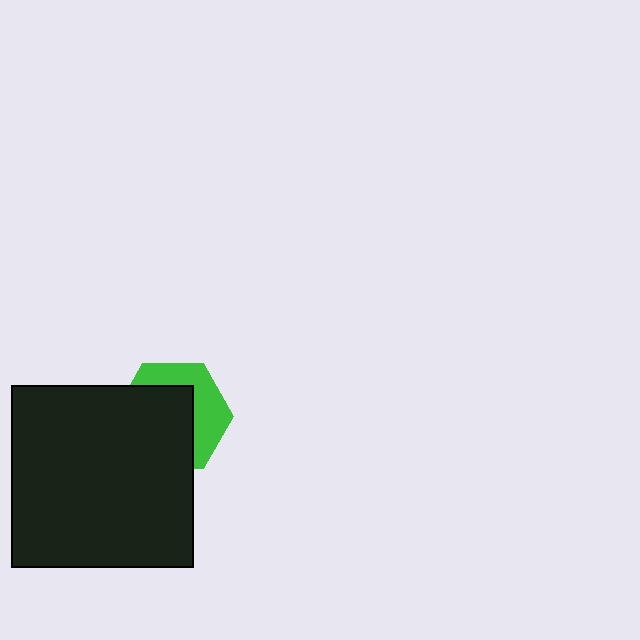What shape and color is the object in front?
The object in front is a black square.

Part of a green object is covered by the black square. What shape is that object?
It is a hexagon.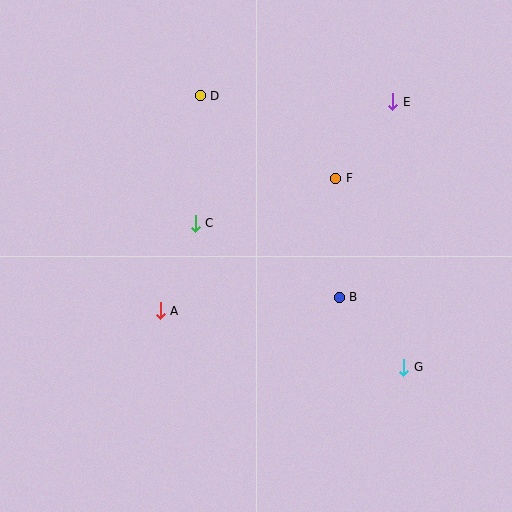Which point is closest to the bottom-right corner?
Point G is closest to the bottom-right corner.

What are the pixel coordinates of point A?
Point A is at (160, 311).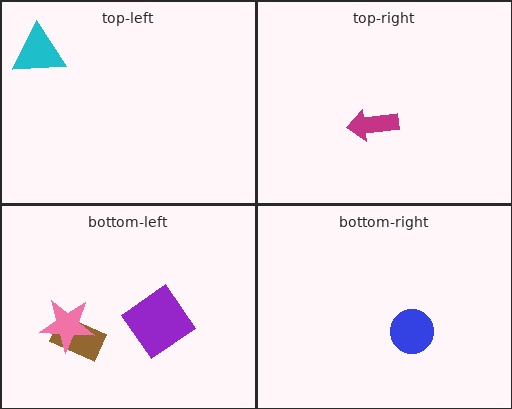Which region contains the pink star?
The bottom-left region.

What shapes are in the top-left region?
The cyan triangle.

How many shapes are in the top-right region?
1.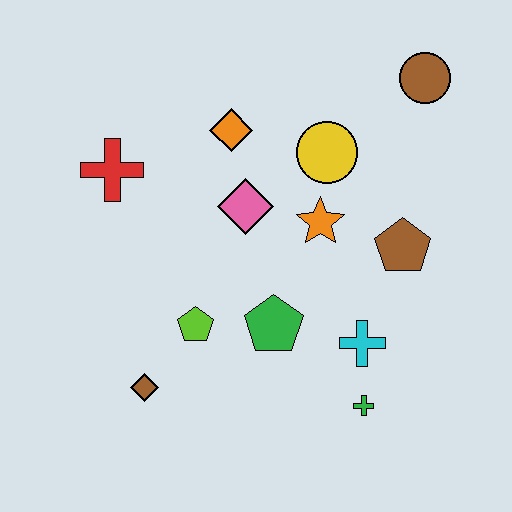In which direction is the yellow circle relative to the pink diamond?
The yellow circle is to the right of the pink diamond.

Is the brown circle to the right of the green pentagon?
Yes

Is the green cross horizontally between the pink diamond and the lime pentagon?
No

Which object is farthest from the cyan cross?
The red cross is farthest from the cyan cross.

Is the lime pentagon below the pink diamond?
Yes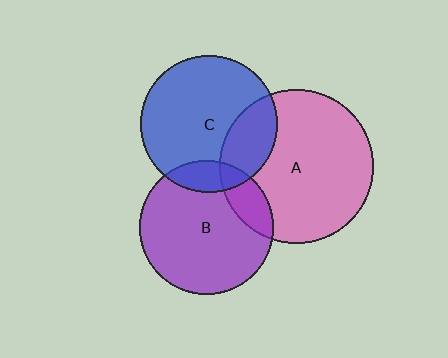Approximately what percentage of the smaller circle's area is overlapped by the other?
Approximately 25%.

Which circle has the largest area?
Circle A (pink).